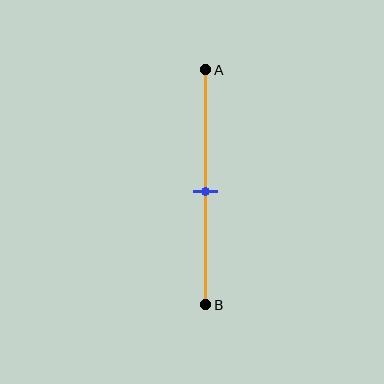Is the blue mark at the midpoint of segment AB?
Yes, the mark is approximately at the midpoint.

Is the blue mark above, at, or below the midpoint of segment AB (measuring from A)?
The blue mark is approximately at the midpoint of segment AB.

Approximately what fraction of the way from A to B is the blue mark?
The blue mark is approximately 50% of the way from A to B.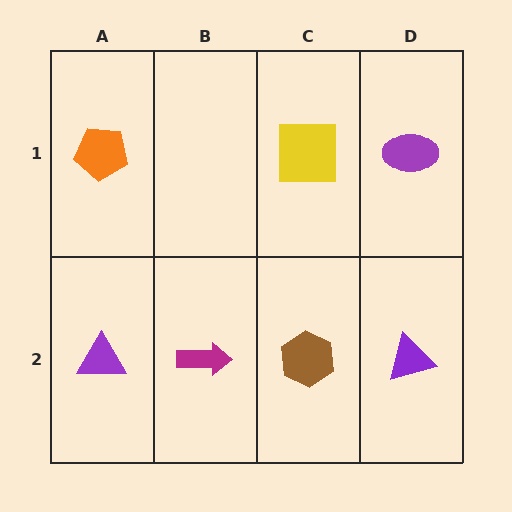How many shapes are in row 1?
3 shapes.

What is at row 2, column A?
A purple triangle.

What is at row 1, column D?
A purple ellipse.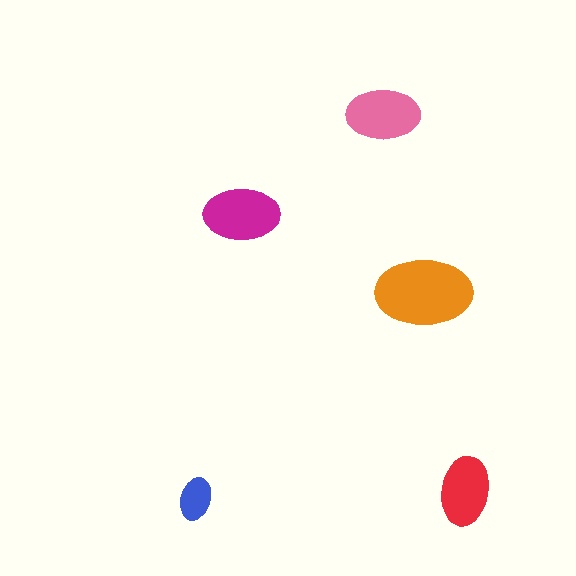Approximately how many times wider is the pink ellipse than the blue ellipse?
About 1.5 times wider.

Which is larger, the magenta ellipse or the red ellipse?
The magenta one.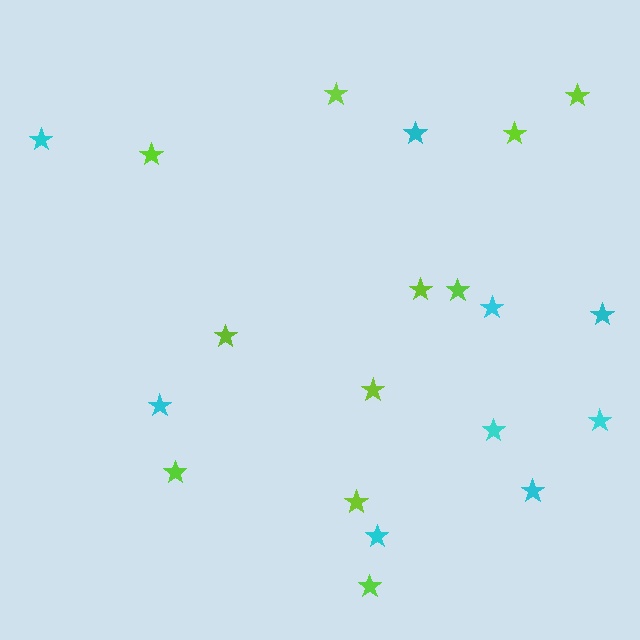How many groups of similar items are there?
There are 2 groups: one group of cyan stars (9) and one group of lime stars (11).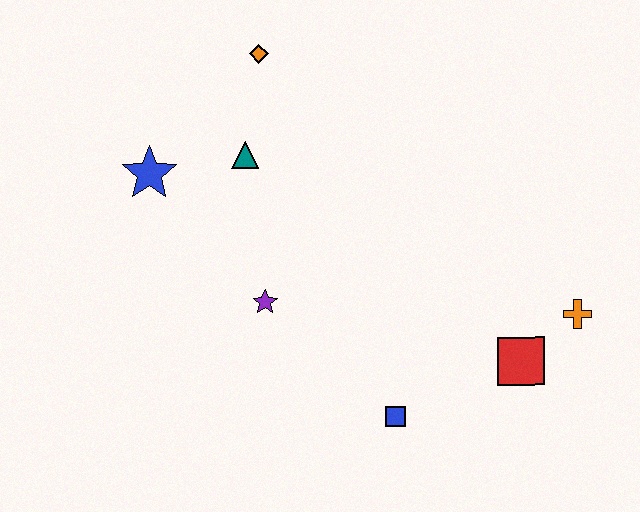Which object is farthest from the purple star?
The orange cross is farthest from the purple star.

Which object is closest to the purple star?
The teal triangle is closest to the purple star.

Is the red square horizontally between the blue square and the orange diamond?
No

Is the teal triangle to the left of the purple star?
Yes